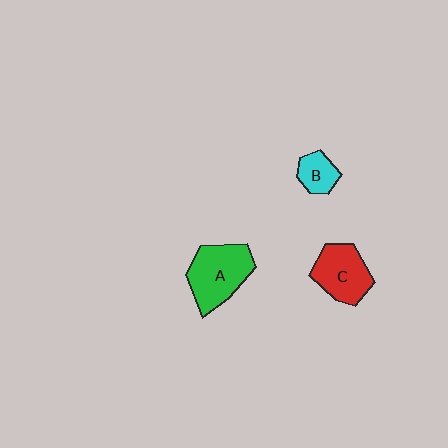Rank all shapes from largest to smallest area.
From largest to smallest: A (green), C (red), B (cyan).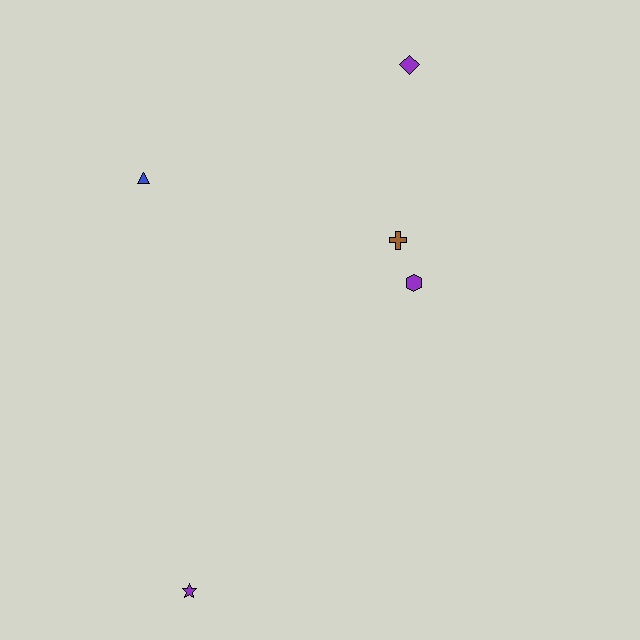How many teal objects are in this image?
There are no teal objects.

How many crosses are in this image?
There is 1 cross.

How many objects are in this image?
There are 5 objects.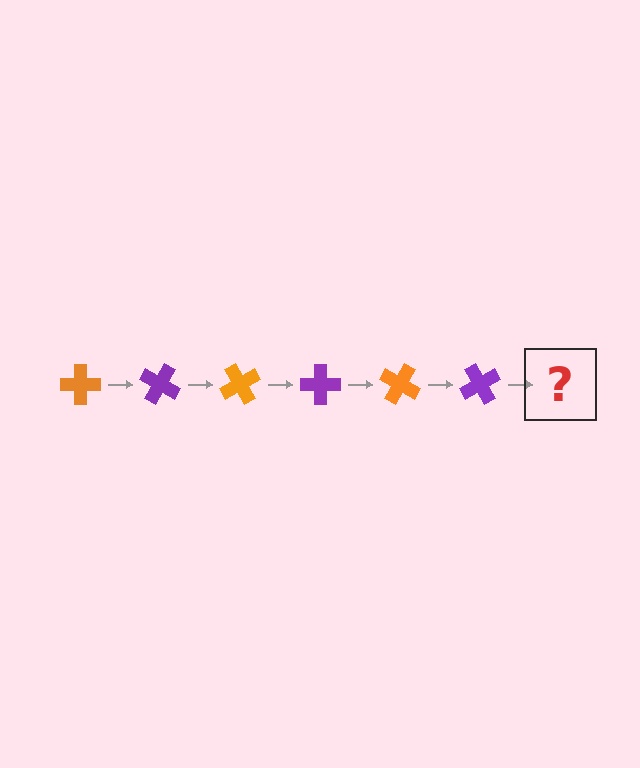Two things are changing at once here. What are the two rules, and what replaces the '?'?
The two rules are that it rotates 30 degrees each step and the color cycles through orange and purple. The '?' should be an orange cross, rotated 180 degrees from the start.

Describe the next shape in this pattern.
It should be an orange cross, rotated 180 degrees from the start.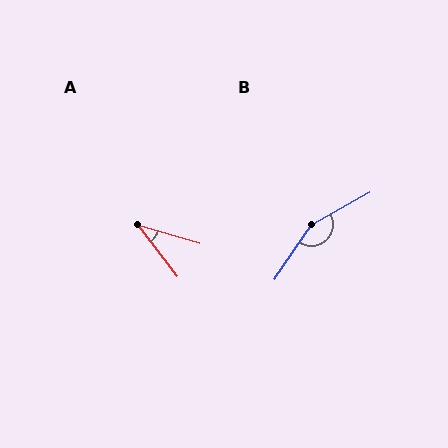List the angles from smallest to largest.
A (37°), B (153°).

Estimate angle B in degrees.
Approximately 153 degrees.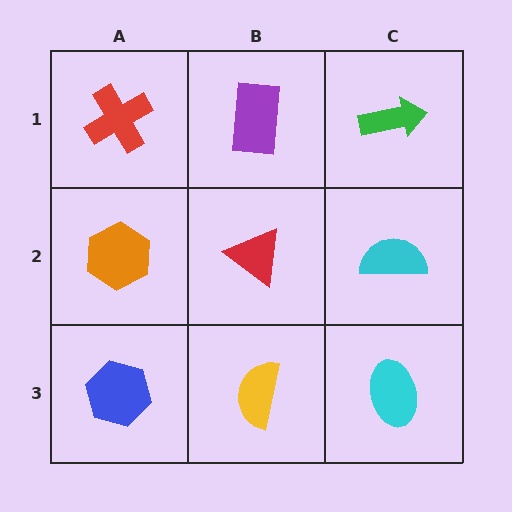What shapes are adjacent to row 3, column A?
An orange hexagon (row 2, column A), a yellow semicircle (row 3, column B).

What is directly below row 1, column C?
A cyan semicircle.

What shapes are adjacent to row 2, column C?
A green arrow (row 1, column C), a cyan ellipse (row 3, column C), a red triangle (row 2, column B).